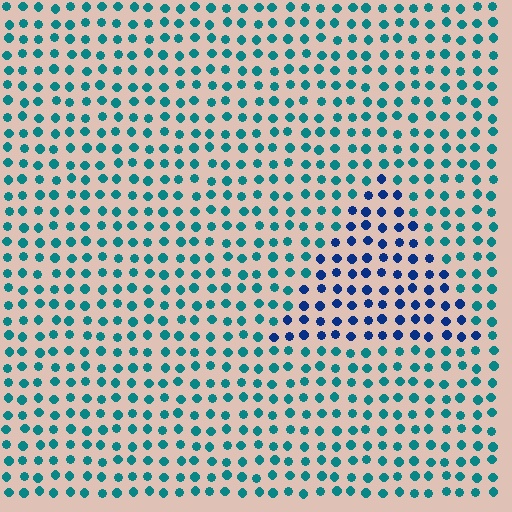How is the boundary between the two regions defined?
The boundary is defined purely by a slight shift in hue (about 41 degrees). Spacing, size, and orientation are identical on both sides.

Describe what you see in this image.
The image is filled with small teal elements in a uniform arrangement. A triangle-shaped region is visible where the elements are tinted to a slightly different hue, forming a subtle color boundary.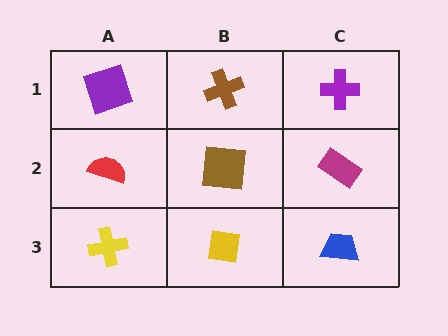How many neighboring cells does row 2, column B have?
4.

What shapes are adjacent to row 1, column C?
A magenta rectangle (row 2, column C), a brown cross (row 1, column B).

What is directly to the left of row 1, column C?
A brown cross.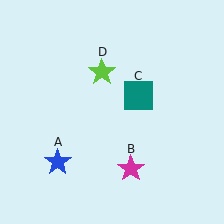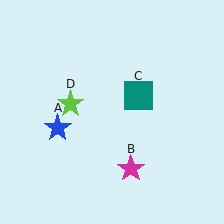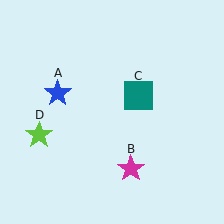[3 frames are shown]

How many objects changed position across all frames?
2 objects changed position: blue star (object A), lime star (object D).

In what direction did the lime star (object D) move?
The lime star (object D) moved down and to the left.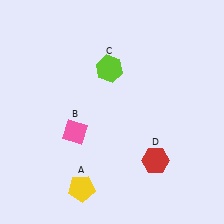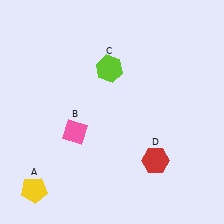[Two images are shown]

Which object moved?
The yellow pentagon (A) moved left.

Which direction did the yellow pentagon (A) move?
The yellow pentagon (A) moved left.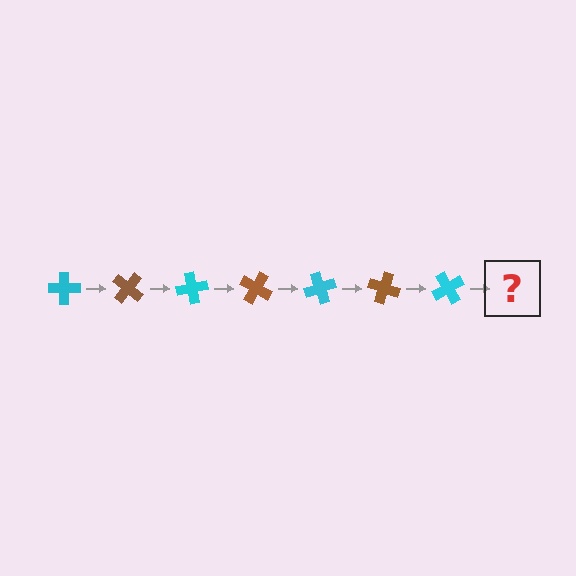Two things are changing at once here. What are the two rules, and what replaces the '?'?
The two rules are that it rotates 40 degrees each step and the color cycles through cyan and brown. The '?' should be a brown cross, rotated 280 degrees from the start.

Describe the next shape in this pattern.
It should be a brown cross, rotated 280 degrees from the start.